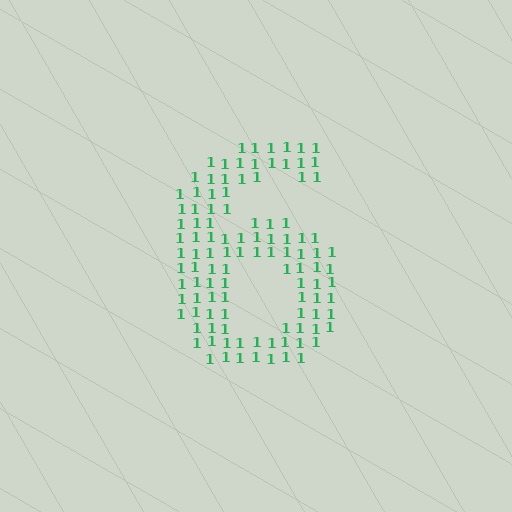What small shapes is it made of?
It is made of small digit 1's.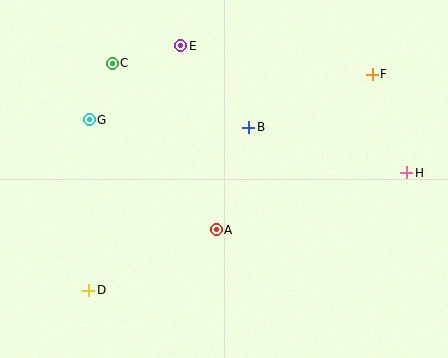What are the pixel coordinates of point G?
Point G is at (89, 120).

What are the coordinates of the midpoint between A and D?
The midpoint between A and D is at (152, 260).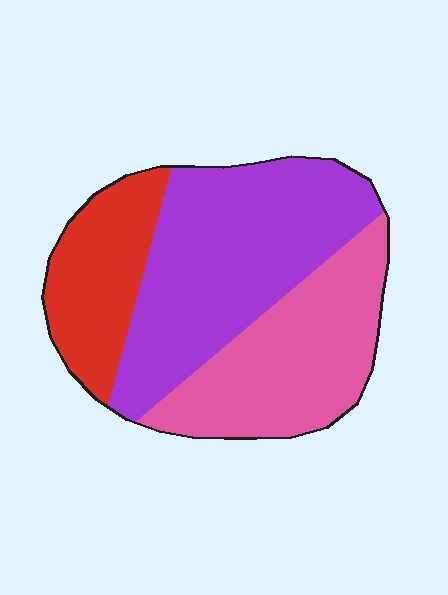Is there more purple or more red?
Purple.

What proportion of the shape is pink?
Pink takes up about one third (1/3) of the shape.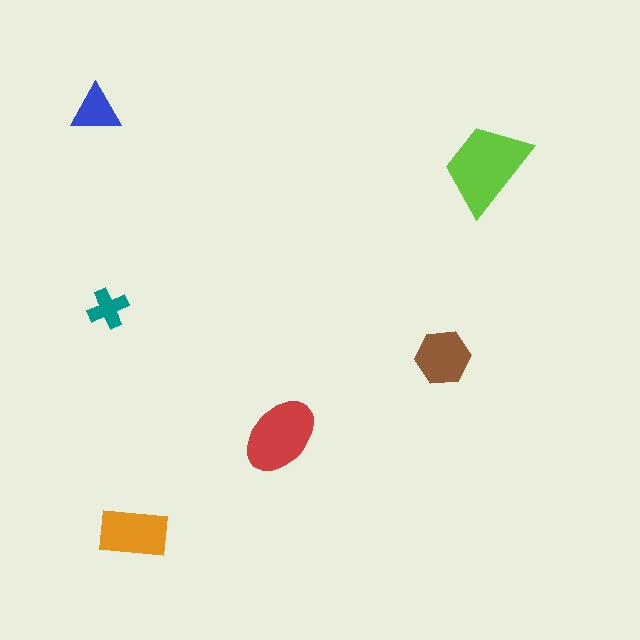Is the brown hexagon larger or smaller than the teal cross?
Larger.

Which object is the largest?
The lime trapezoid.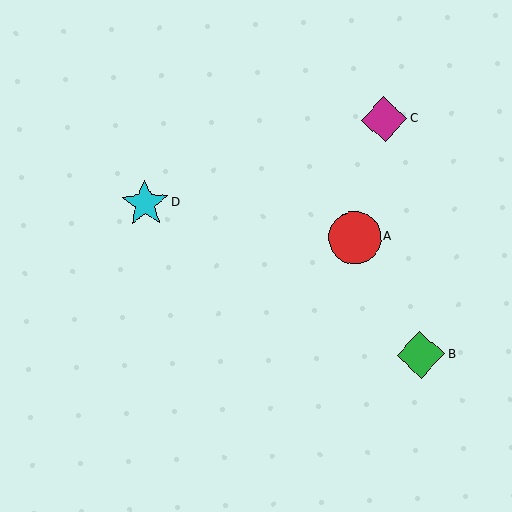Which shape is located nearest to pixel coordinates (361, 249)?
The red circle (labeled A) at (355, 237) is nearest to that location.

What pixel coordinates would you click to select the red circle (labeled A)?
Click at (355, 237) to select the red circle A.